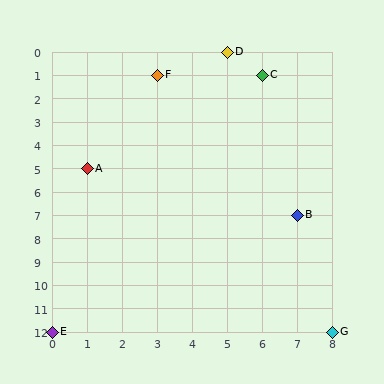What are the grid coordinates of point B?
Point B is at grid coordinates (7, 7).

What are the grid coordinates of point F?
Point F is at grid coordinates (3, 1).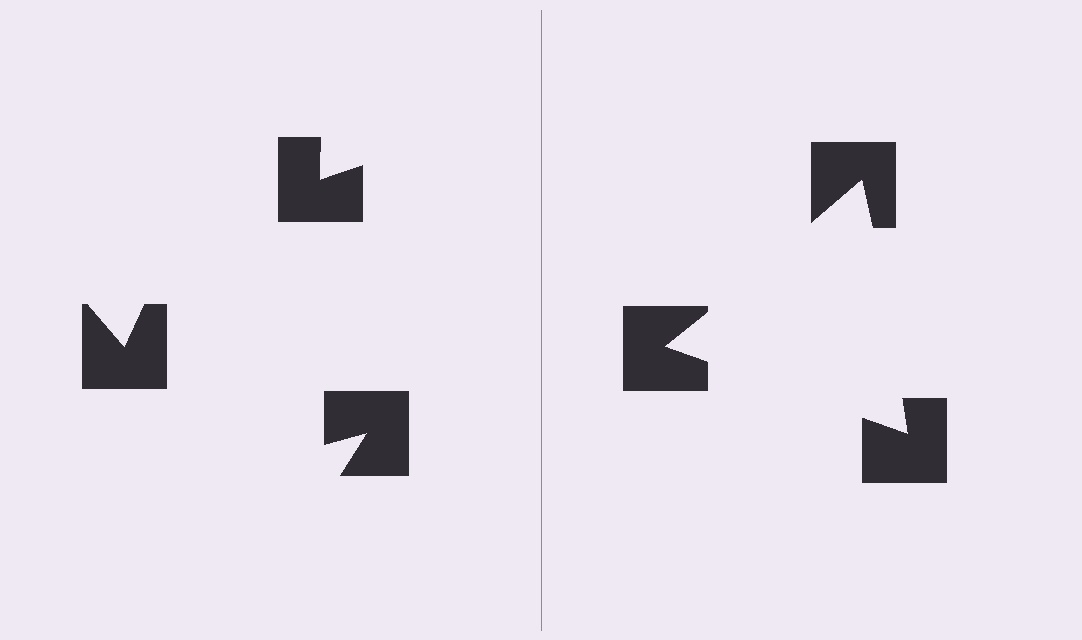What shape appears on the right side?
An illusory triangle.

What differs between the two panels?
The notched squares are positioned identically on both sides; only the wedge orientations differ. On the right they align to a triangle; on the left they are misaligned.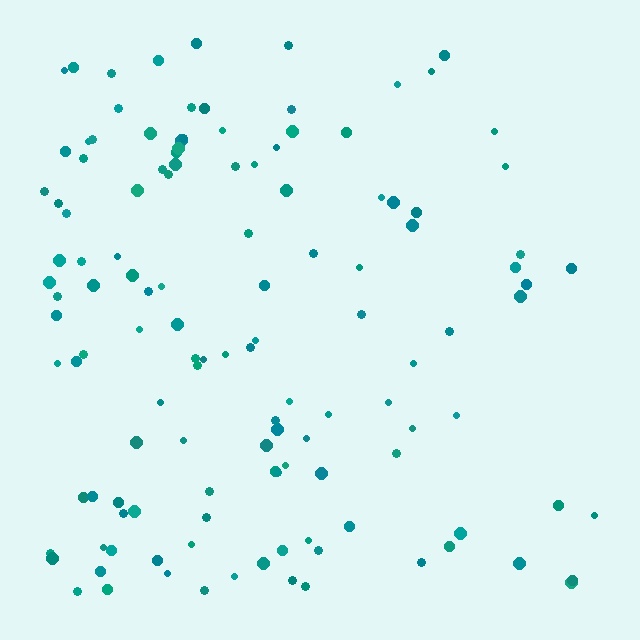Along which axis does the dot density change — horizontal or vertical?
Horizontal.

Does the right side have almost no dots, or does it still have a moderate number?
Still a moderate number, just noticeably fewer than the left.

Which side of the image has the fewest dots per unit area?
The right.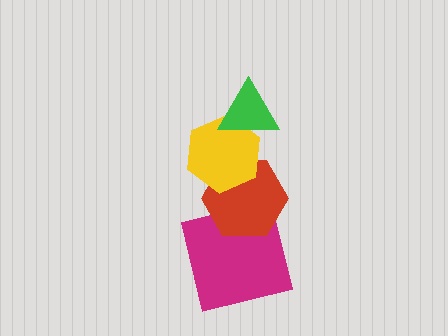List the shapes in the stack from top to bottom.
From top to bottom: the green triangle, the yellow hexagon, the red hexagon, the magenta square.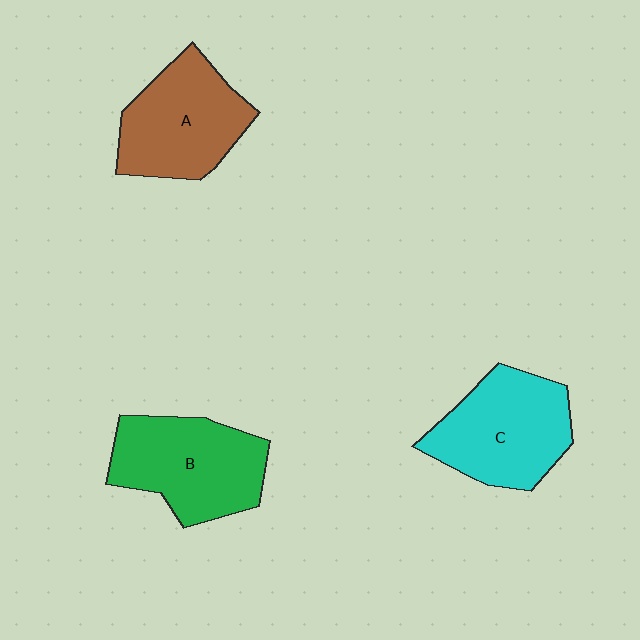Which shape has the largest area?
Shape B (green).